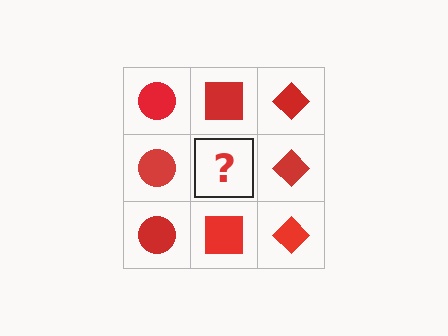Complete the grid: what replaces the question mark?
The question mark should be replaced with a red square.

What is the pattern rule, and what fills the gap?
The rule is that each column has a consistent shape. The gap should be filled with a red square.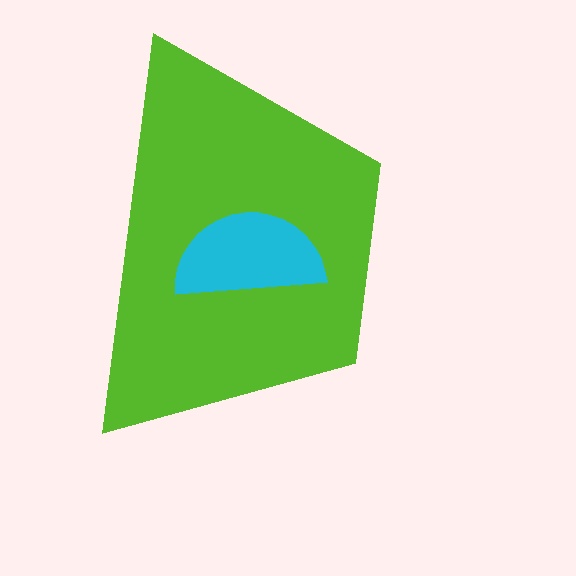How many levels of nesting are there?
2.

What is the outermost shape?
The lime trapezoid.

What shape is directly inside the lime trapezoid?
The cyan semicircle.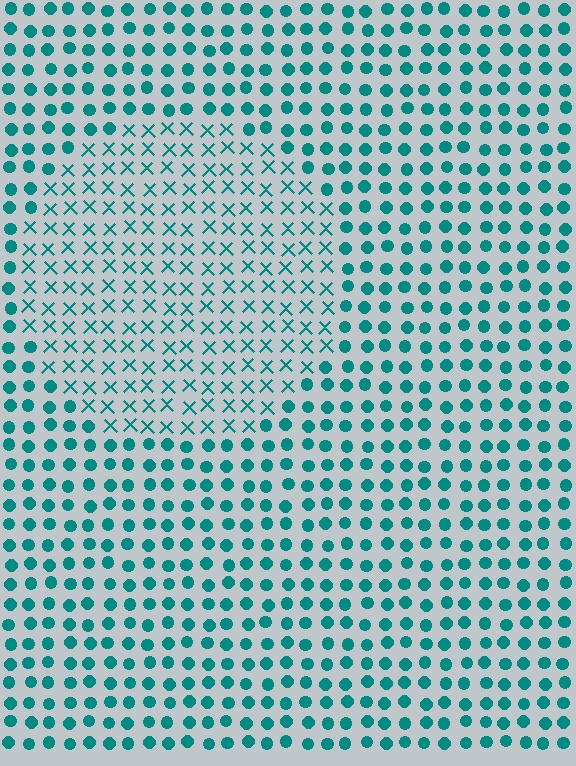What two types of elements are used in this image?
The image uses X marks inside the circle region and circles outside it.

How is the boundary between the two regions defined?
The boundary is defined by a change in element shape: X marks inside vs. circles outside. All elements share the same color and spacing.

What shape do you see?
I see a circle.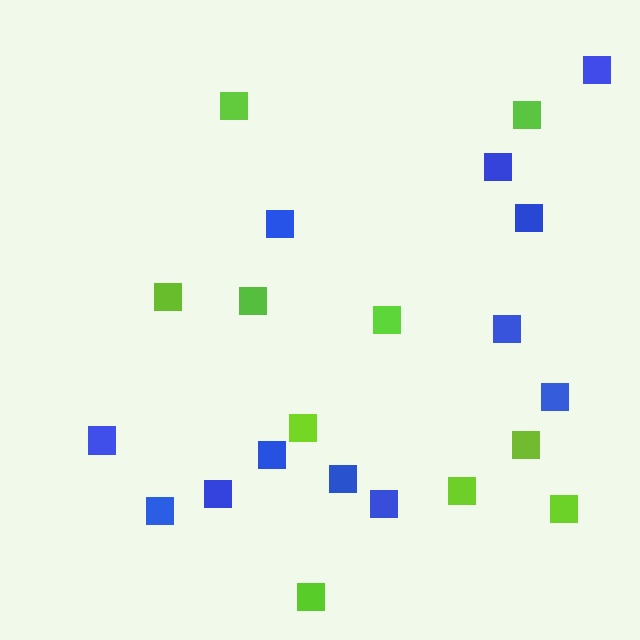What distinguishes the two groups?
There are 2 groups: one group of blue squares (12) and one group of lime squares (10).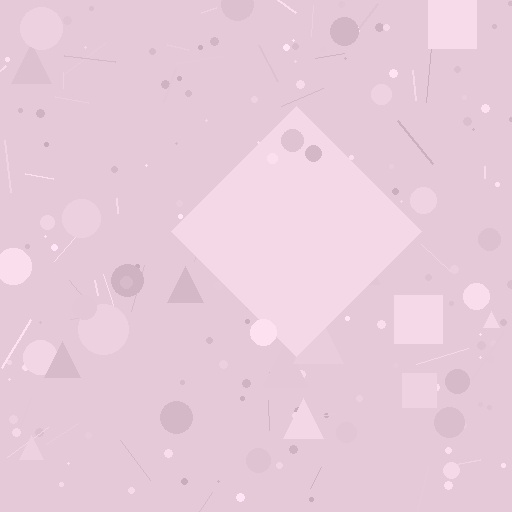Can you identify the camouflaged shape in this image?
The camouflaged shape is a diamond.